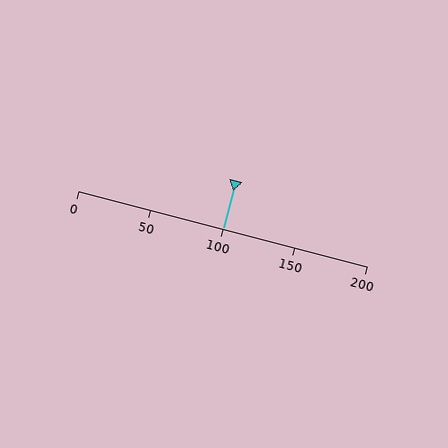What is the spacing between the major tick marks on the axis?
The major ticks are spaced 50 apart.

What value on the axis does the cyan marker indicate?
The marker indicates approximately 100.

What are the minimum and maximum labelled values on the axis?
The axis runs from 0 to 200.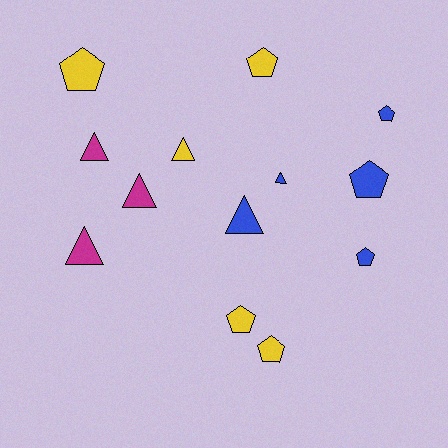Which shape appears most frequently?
Pentagon, with 7 objects.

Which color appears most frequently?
Blue, with 5 objects.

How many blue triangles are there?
There are 2 blue triangles.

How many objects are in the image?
There are 13 objects.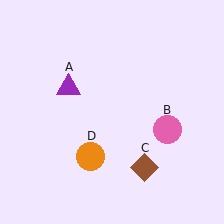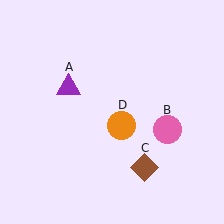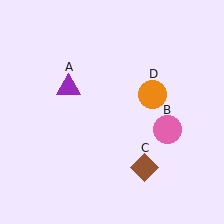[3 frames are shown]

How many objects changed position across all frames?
1 object changed position: orange circle (object D).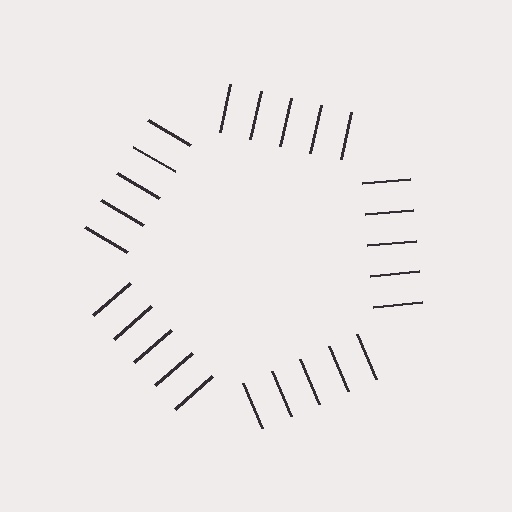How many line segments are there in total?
25 — 5 along each of the 5 edges.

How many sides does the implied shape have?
5 sides — the line-ends trace a pentagon.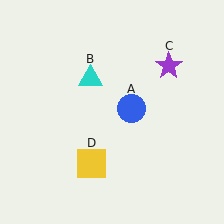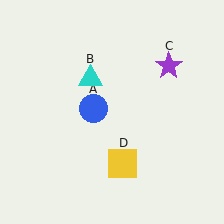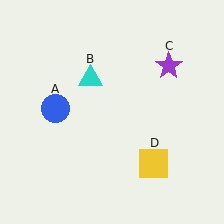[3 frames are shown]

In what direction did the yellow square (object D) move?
The yellow square (object D) moved right.